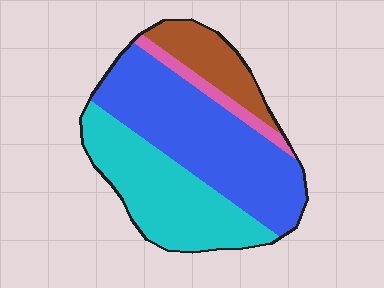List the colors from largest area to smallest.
From largest to smallest: blue, cyan, brown, pink.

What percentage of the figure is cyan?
Cyan takes up between a third and a half of the figure.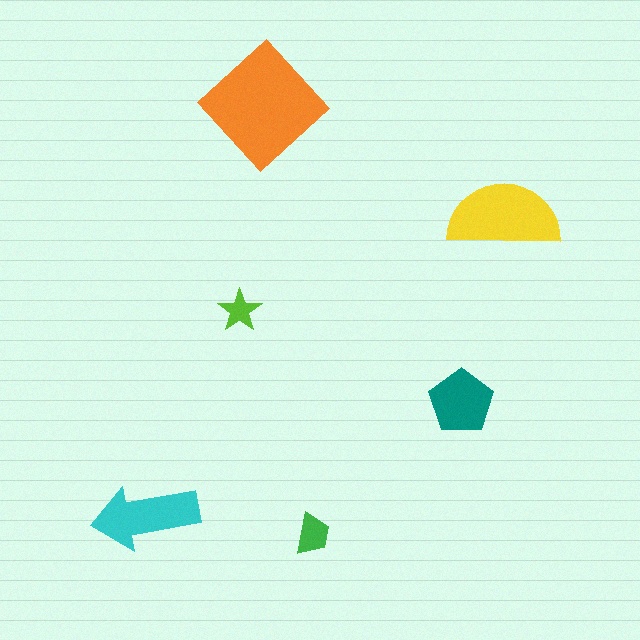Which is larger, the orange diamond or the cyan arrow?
The orange diamond.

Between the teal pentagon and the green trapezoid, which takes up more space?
The teal pentagon.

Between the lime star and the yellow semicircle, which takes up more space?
The yellow semicircle.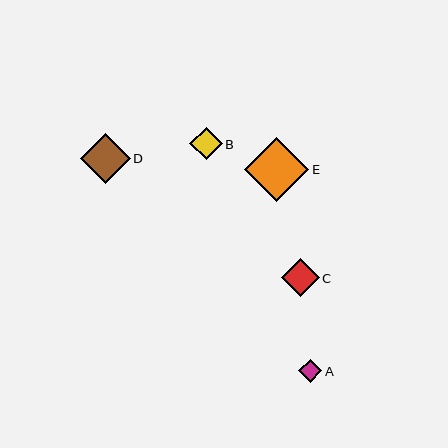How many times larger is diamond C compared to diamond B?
Diamond C is approximately 1.2 times the size of diamond B.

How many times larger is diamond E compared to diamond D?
Diamond E is approximately 1.3 times the size of diamond D.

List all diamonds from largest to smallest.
From largest to smallest: E, D, C, B, A.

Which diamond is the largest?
Diamond E is the largest with a size of approximately 64 pixels.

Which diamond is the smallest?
Diamond A is the smallest with a size of approximately 23 pixels.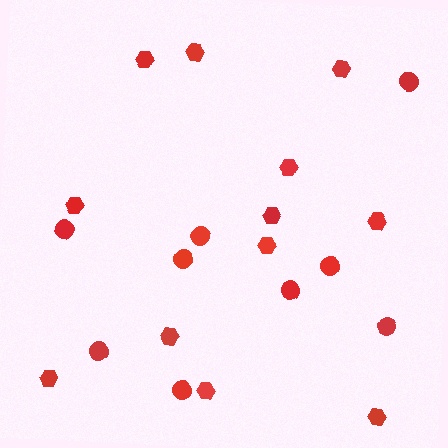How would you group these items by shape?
There are 2 groups: one group of circles (9) and one group of hexagons (12).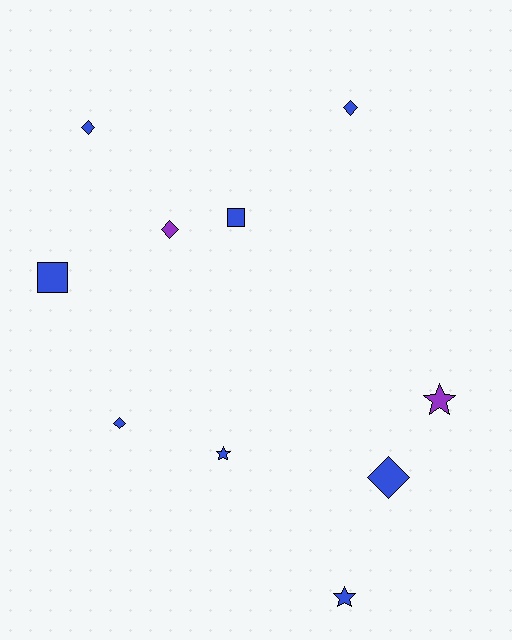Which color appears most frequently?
Blue, with 8 objects.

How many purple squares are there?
There are no purple squares.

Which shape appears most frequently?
Diamond, with 5 objects.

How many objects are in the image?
There are 10 objects.